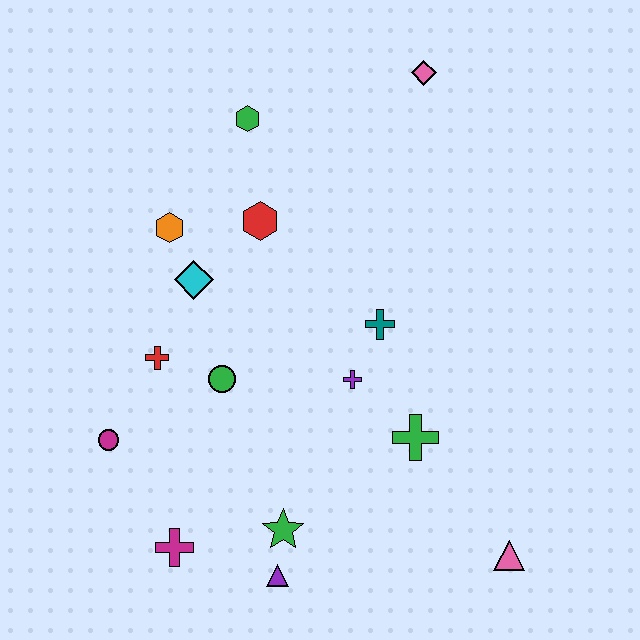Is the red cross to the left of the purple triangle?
Yes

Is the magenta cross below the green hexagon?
Yes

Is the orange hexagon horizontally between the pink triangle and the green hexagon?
No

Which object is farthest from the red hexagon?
The pink triangle is farthest from the red hexagon.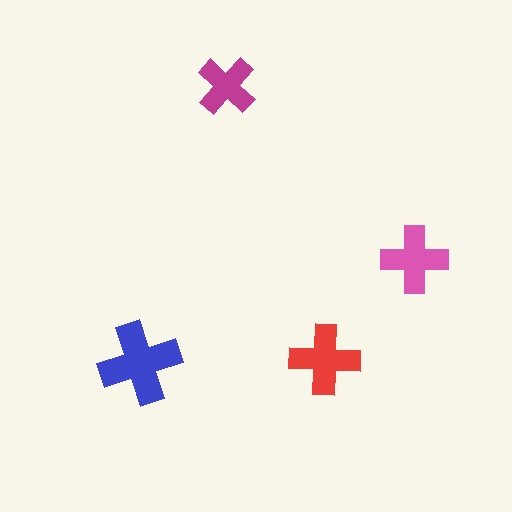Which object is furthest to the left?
The blue cross is leftmost.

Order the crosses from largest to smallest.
the blue one, the red one, the pink one, the magenta one.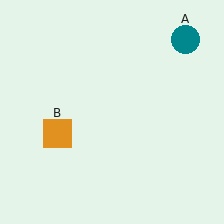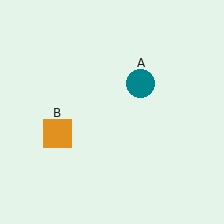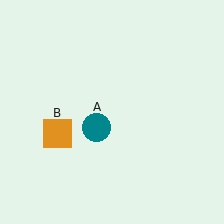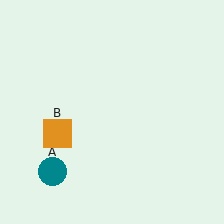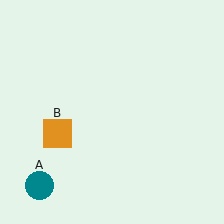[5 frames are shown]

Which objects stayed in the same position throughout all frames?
Orange square (object B) remained stationary.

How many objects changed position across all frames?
1 object changed position: teal circle (object A).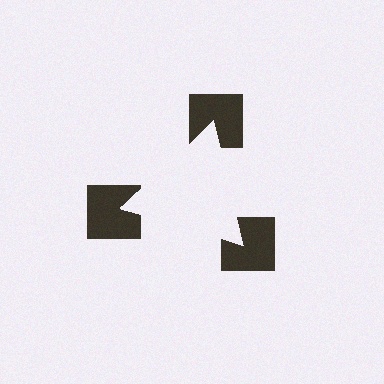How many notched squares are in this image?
There are 3 — one at each vertex of the illusory triangle.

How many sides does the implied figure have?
3 sides.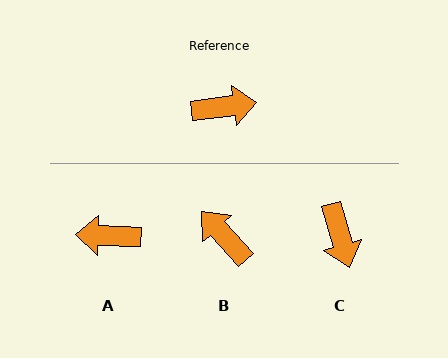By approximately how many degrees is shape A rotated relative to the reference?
Approximately 170 degrees counter-clockwise.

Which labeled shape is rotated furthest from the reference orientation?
A, about 170 degrees away.